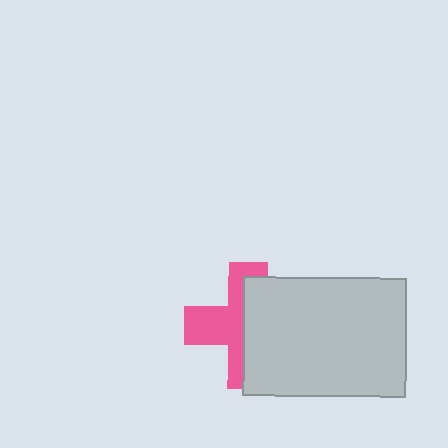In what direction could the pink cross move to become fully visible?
The pink cross could move left. That would shift it out from behind the light gray rectangle entirely.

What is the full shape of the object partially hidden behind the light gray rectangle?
The partially hidden object is a pink cross.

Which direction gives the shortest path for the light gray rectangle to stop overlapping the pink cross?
Moving right gives the shortest separation.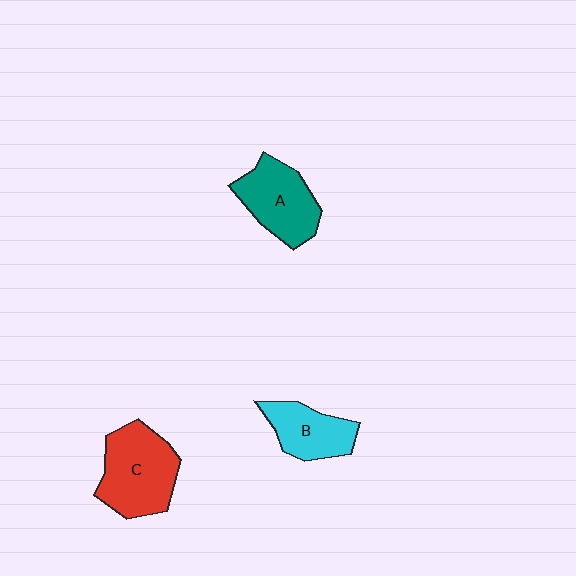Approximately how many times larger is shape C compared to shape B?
Approximately 1.5 times.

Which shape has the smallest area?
Shape B (cyan).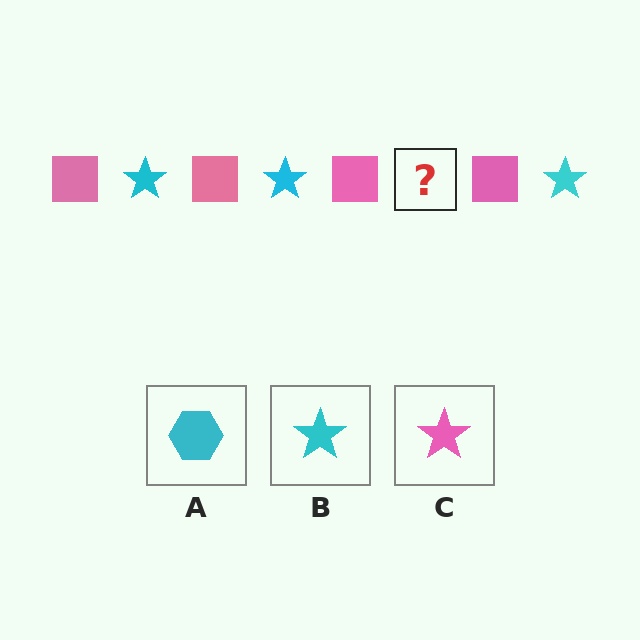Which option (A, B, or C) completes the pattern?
B.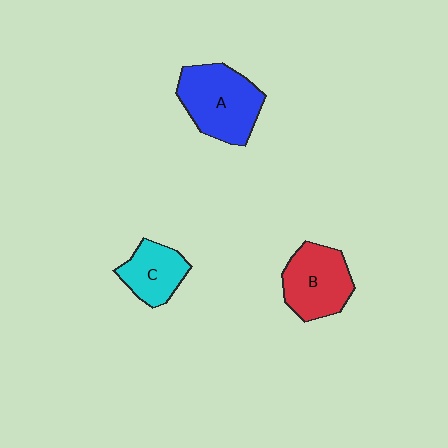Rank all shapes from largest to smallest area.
From largest to smallest: A (blue), B (red), C (cyan).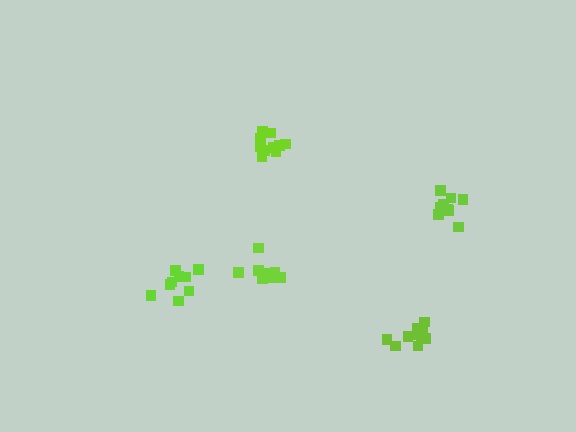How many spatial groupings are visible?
There are 5 spatial groupings.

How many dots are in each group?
Group 1: 11 dots, Group 2: 8 dots, Group 3: 12 dots, Group 4: 10 dots, Group 5: 9 dots (50 total).